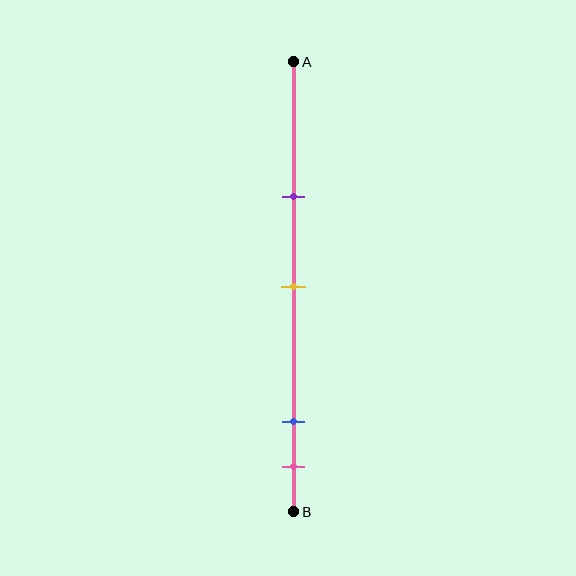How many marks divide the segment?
There are 4 marks dividing the segment.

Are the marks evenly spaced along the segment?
No, the marks are not evenly spaced.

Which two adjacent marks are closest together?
The blue and pink marks are the closest adjacent pair.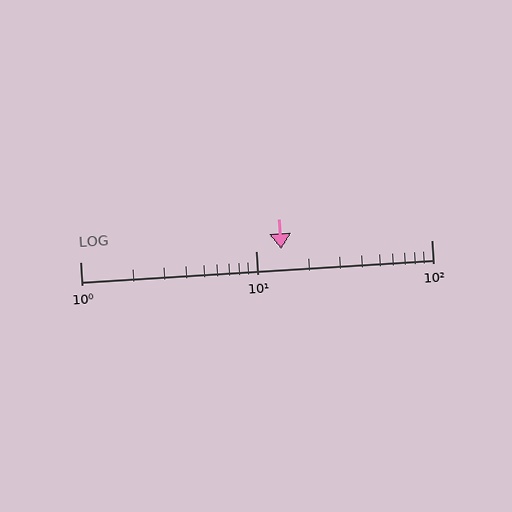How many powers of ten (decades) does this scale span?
The scale spans 2 decades, from 1 to 100.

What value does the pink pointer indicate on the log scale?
The pointer indicates approximately 14.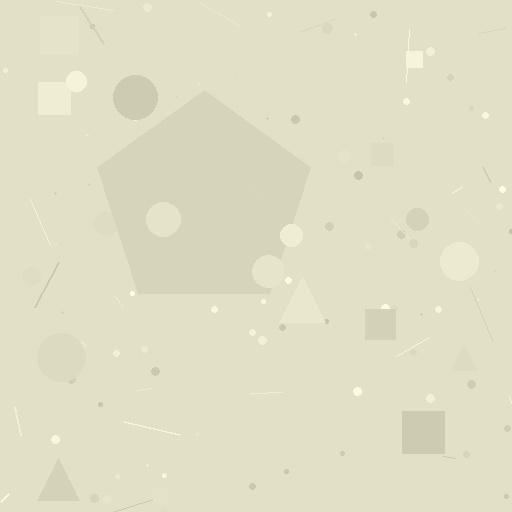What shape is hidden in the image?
A pentagon is hidden in the image.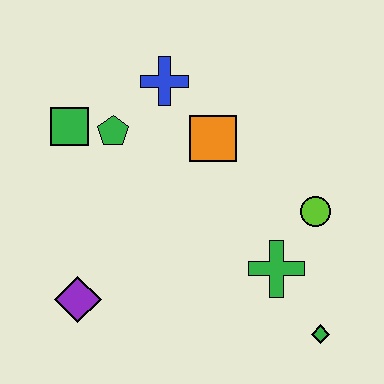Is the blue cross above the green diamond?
Yes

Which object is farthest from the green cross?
The green square is farthest from the green cross.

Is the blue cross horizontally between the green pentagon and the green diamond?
Yes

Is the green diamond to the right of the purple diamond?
Yes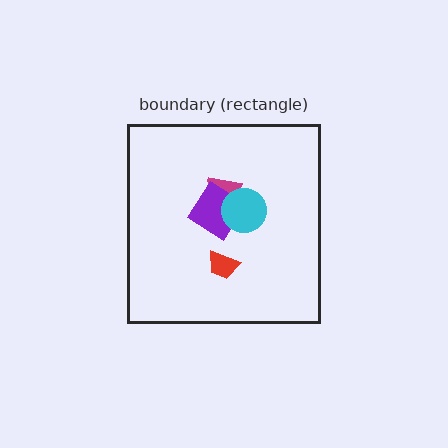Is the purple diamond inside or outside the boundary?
Inside.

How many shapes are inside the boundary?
4 inside, 0 outside.